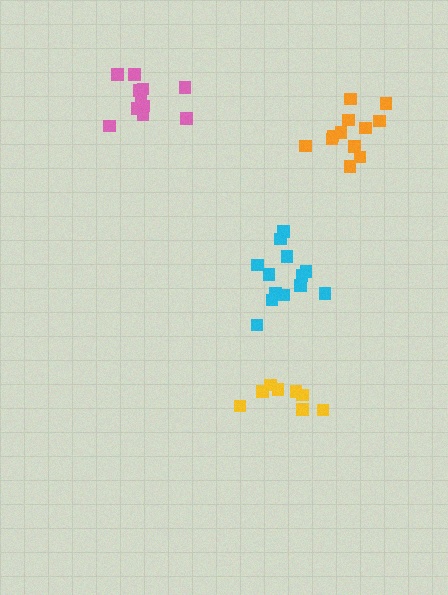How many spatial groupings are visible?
There are 4 spatial groupings.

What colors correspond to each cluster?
The clusters are colored: yellow, pink, cyan, orange.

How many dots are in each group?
Group 1: 9 dots, Group 2: 11 dots, Group 3: 13 dots, Group 4: 13 dots (46 total).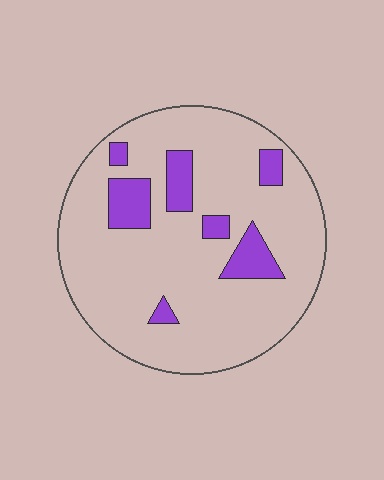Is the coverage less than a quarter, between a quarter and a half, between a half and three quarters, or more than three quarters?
Less than a quarter.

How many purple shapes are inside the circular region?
7.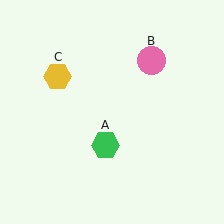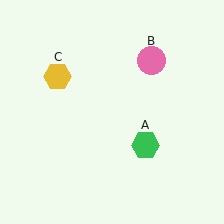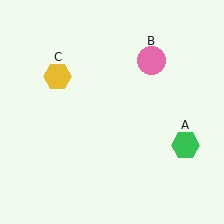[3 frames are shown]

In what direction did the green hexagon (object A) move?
The green hexagon (object A) moved right.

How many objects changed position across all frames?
1 object changed position: green hexagon (object A).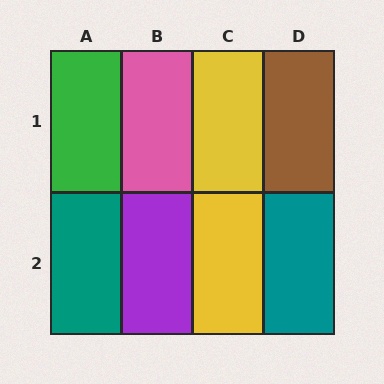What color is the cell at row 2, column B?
Purple.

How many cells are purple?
1 cell is purple.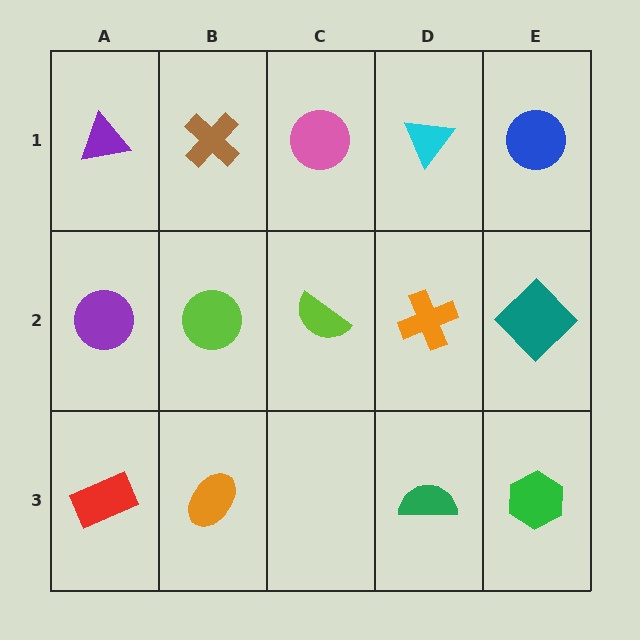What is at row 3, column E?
A green hexagon.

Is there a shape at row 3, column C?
No, that cell is empty.